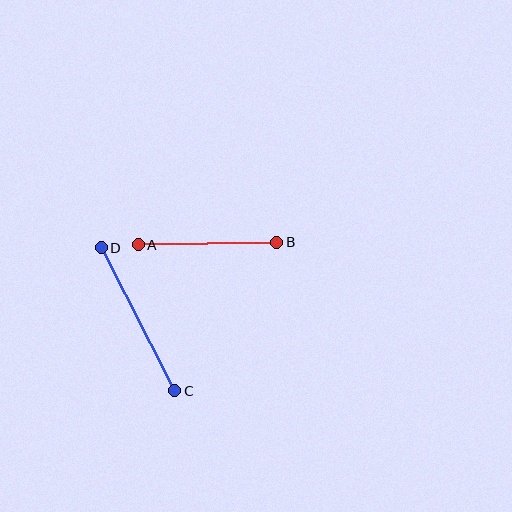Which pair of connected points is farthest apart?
Points C and D are farthest apart.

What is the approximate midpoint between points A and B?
The midpoint is at approximately (208, 243) pixels.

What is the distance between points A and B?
The distance is approximately 139 pixels.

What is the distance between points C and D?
The distance is approximately 160 pixels.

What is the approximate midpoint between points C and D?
The midpoint is at approximately (138, 319) pixels.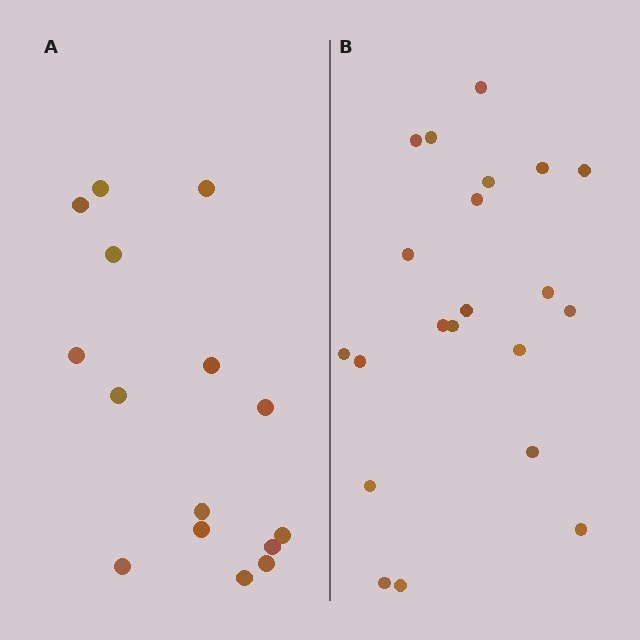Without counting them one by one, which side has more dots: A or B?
Region B (the right region) has more dots.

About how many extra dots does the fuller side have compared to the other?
Region B has about 6 more dots than region A.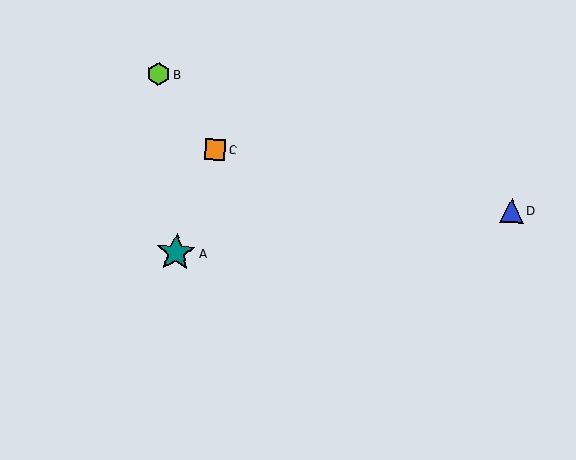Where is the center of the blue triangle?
The center of the blue triangle is at (511, 211).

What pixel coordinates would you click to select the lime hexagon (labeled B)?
Click at (159, 74) to select the lime hexagon B.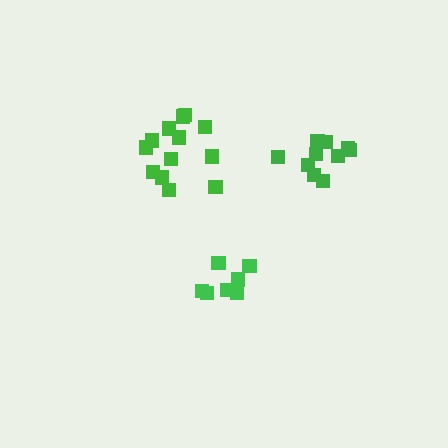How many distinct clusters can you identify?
There are 3 distinct clusters.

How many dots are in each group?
Group 1: 7 dots, Group 2: 10 dots, Group 3: 13 dots (30 total).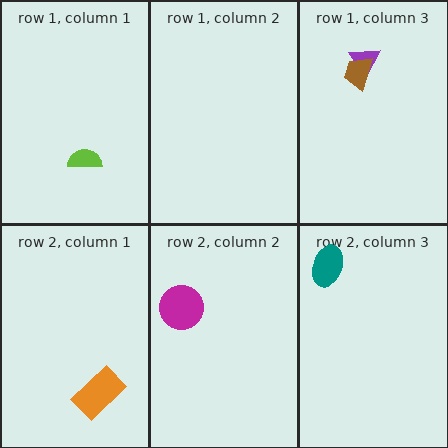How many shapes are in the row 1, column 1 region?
1.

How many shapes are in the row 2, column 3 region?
1.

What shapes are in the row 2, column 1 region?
The orange rectangle.